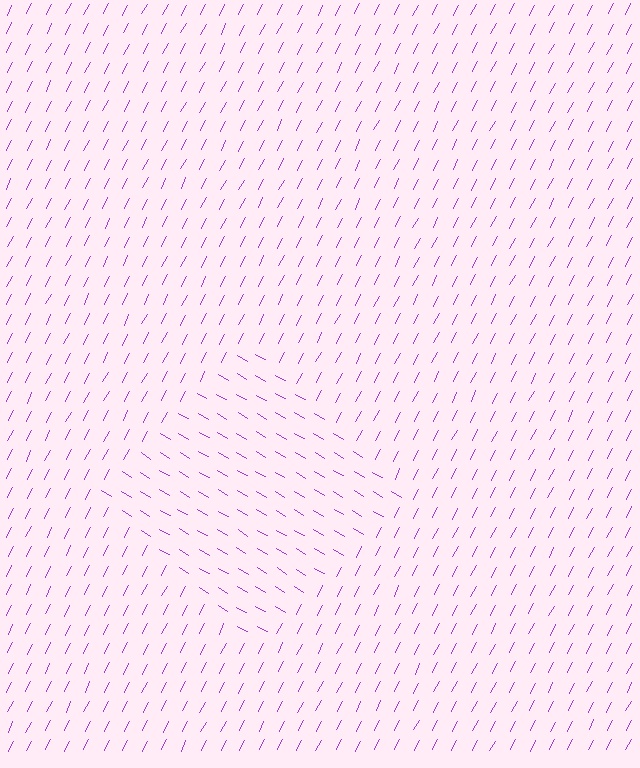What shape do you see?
I see a diamond.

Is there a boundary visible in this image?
Yes, there is a texture boundary formed by a change in line orientation.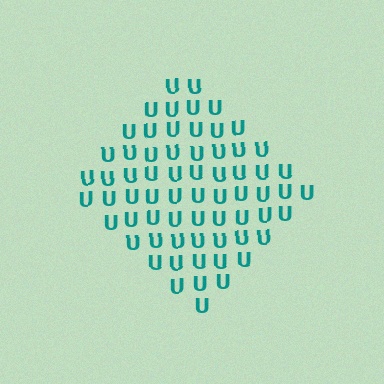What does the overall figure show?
The overall figure shows a diamond.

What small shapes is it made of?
It is made of small letter U's.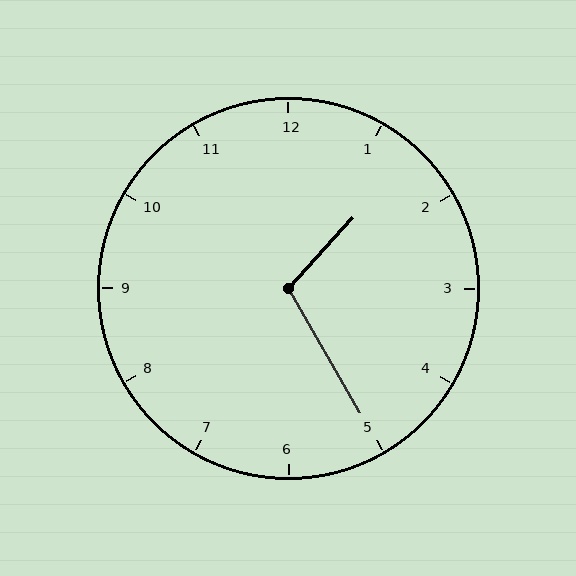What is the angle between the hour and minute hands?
Approximately 108 degrees.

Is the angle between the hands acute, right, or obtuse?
It is obtuse.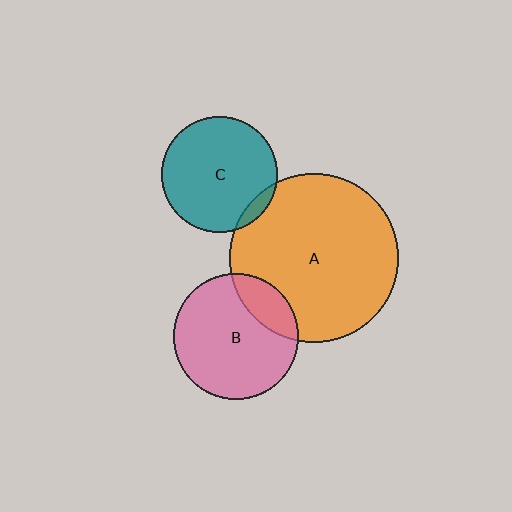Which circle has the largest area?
Circle A (orange).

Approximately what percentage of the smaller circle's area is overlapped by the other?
Approximately 5%.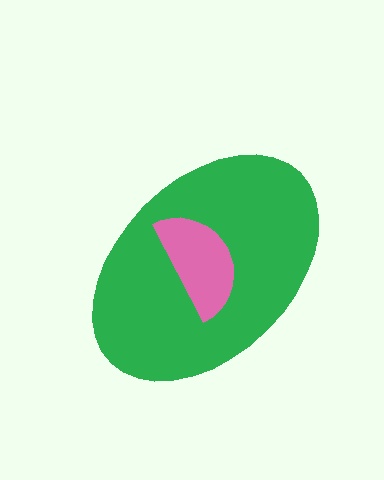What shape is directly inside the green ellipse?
The pink semicircle.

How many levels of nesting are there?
2.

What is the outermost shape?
The green ellipse.